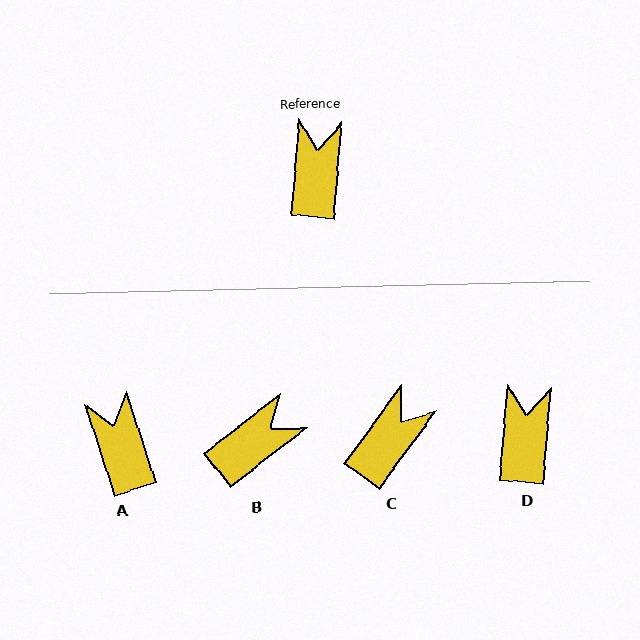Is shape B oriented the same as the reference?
No, it is off by about 48 degrees.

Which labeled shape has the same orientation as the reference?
D.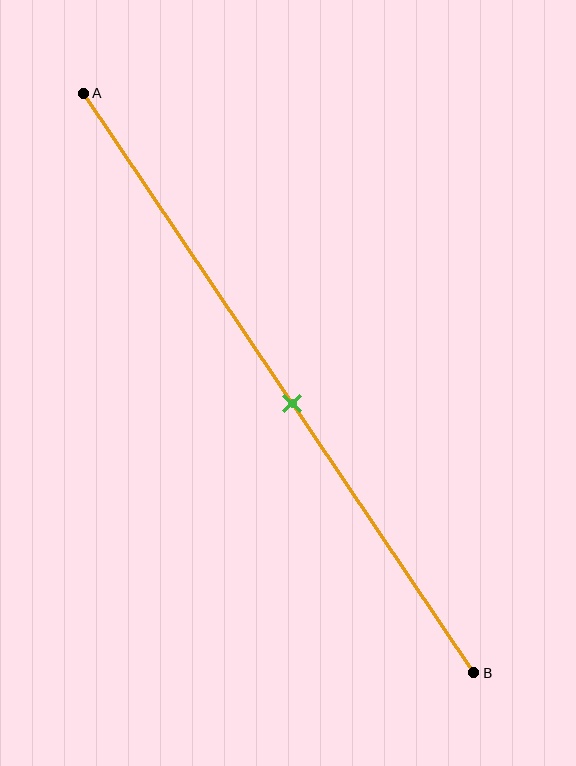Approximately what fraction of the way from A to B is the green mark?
The green mark is approximately 55% of the way from A to B.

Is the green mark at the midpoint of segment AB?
No, the mark is at about 55% from A, not at the 50% midpoint.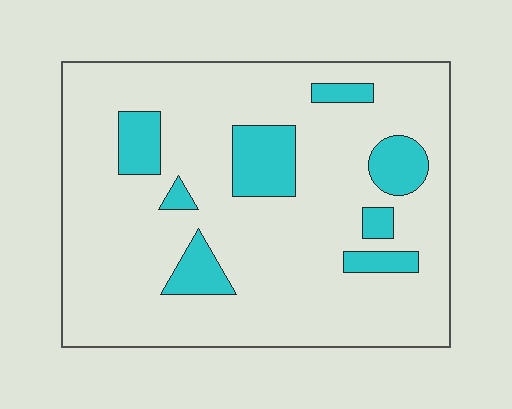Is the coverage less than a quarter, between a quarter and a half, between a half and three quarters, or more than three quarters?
Less than a quarter.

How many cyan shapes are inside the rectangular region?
8.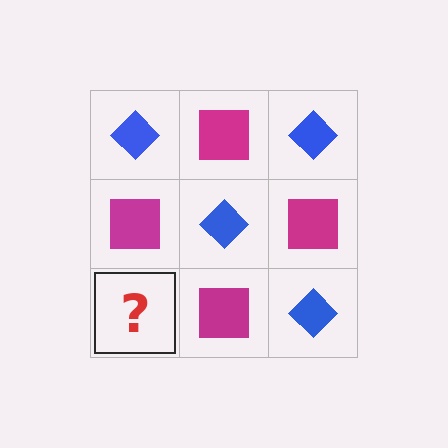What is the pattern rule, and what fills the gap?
The rule is that it alternates blue diamond and magenta square in a checkerboard pattern. The gap should be filled with a blue diamond.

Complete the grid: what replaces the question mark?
The question mark should be replaced with a blue diamond.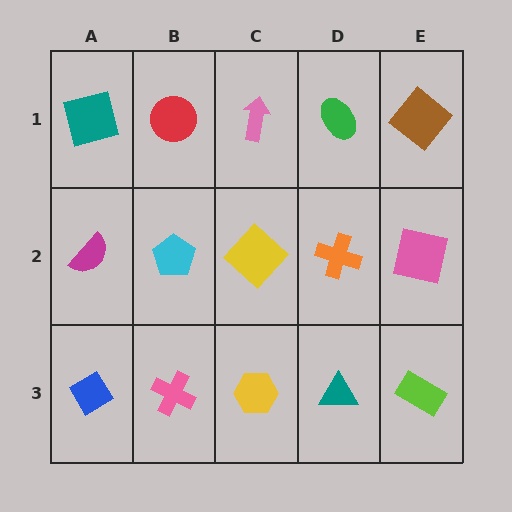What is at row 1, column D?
A green ellipse.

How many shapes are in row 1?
5 shapes.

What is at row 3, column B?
A pink cross.